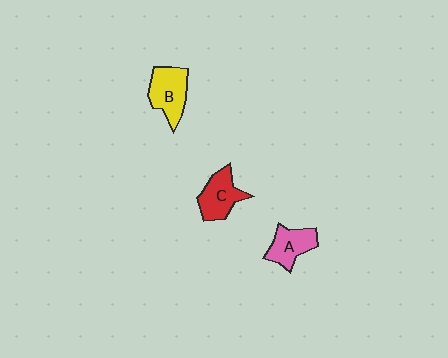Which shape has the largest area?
Shape B (yellow).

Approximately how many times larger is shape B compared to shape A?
Approximately 1.2 times.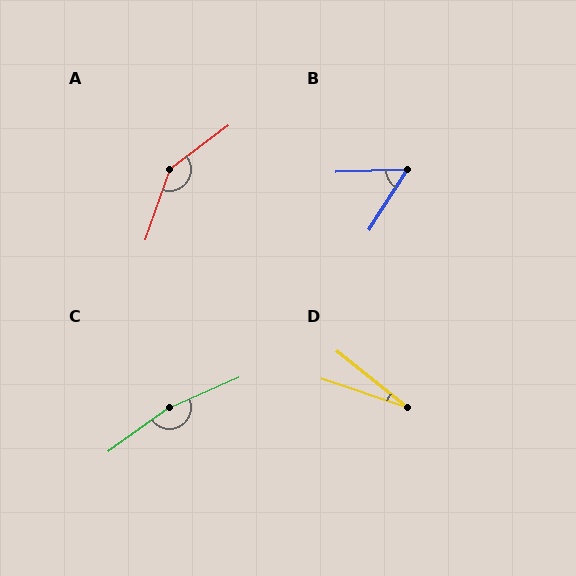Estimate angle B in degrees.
Approximately 56 degrees.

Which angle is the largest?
C, at approximately 168 degrees.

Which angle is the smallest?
D, at approximately 20 degrees.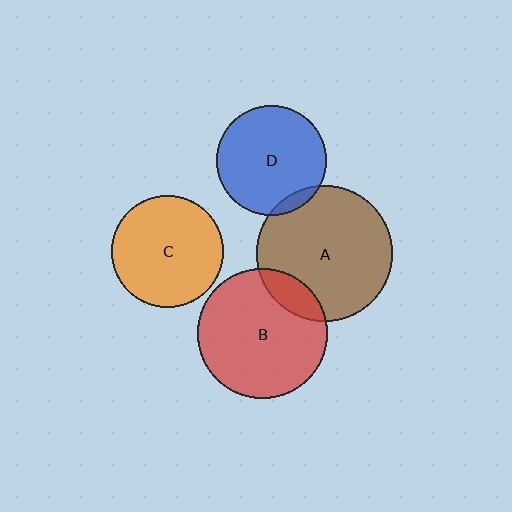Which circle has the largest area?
Circle A (brown).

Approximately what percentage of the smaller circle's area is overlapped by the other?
Approximately 15%.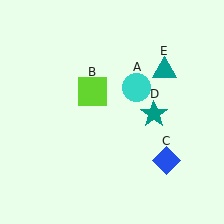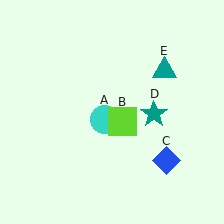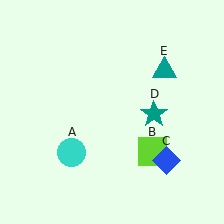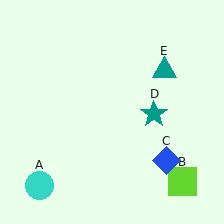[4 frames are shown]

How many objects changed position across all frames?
2 objects changed position: cyan circle (object A), lime square (object B).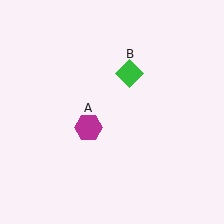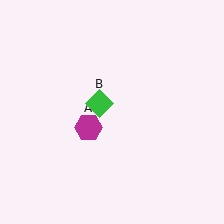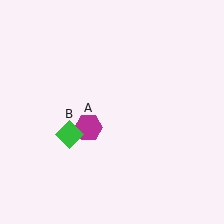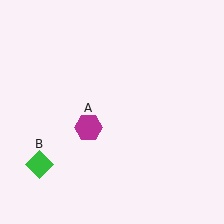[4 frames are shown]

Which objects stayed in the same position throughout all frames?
Magenta hexagon (object A) remained stationary.